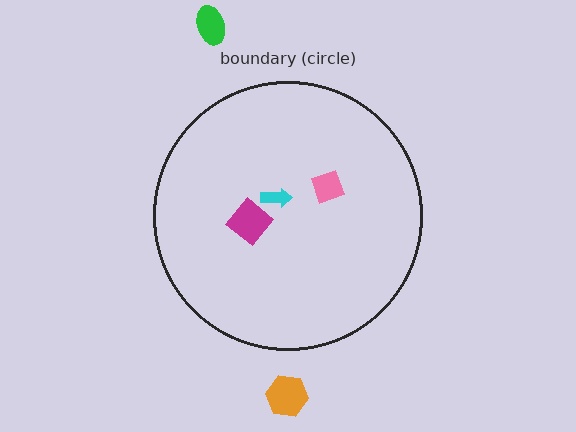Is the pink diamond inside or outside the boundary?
Inside.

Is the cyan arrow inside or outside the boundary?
Inside.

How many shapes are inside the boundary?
3 inside, 2 outside.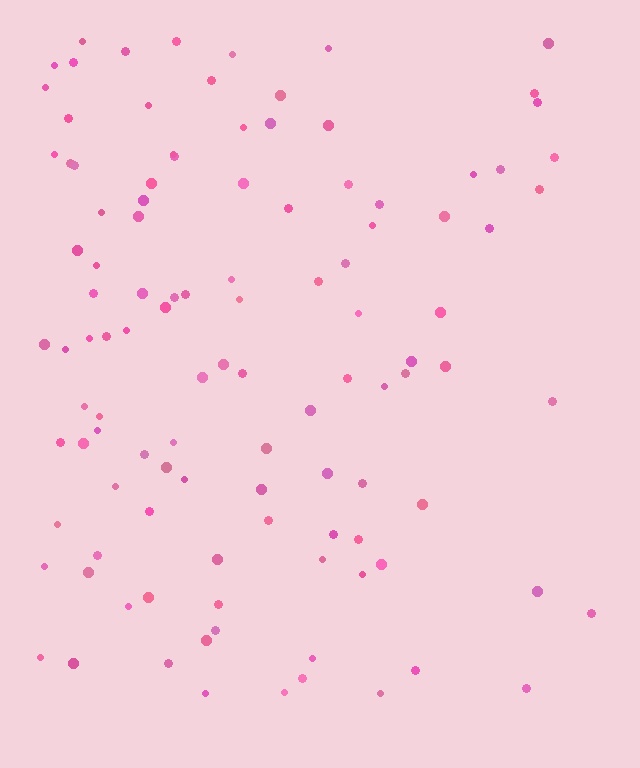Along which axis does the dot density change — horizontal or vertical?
Horizontal.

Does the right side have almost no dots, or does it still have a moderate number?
Still a moderate number, just noticeably fewer than the left.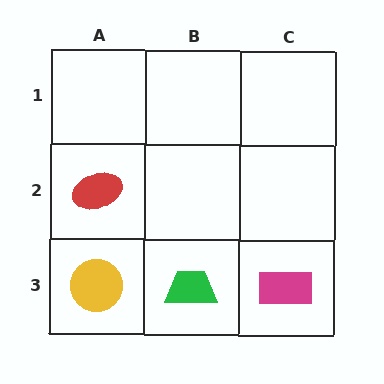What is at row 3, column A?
A yellow circle.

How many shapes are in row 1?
0 shapes.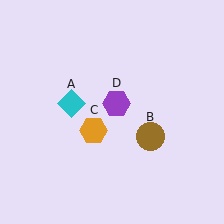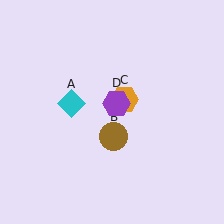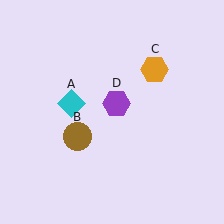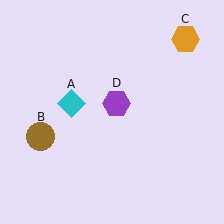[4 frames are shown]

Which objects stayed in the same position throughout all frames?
Cyan diamond (object A) and purple hexagon (object D) remained stationary.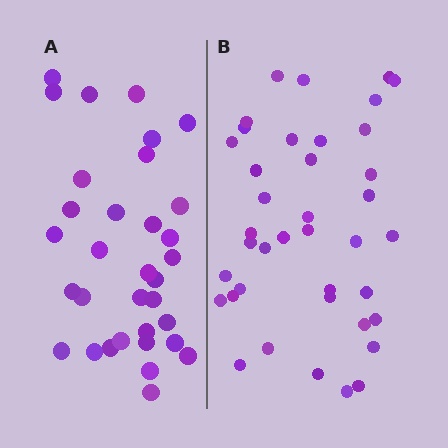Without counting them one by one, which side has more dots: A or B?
Region B (the right region) has more dots.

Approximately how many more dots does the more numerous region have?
Region B has about 6 more dots than region A.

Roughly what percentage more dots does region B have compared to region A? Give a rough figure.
About 20% more.